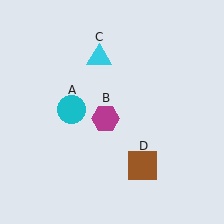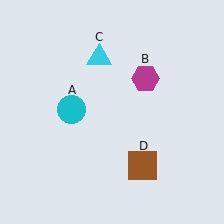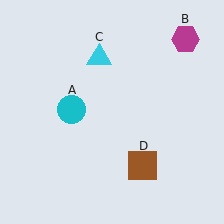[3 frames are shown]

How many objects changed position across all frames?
1 object changed position: magenta hexagon (object B).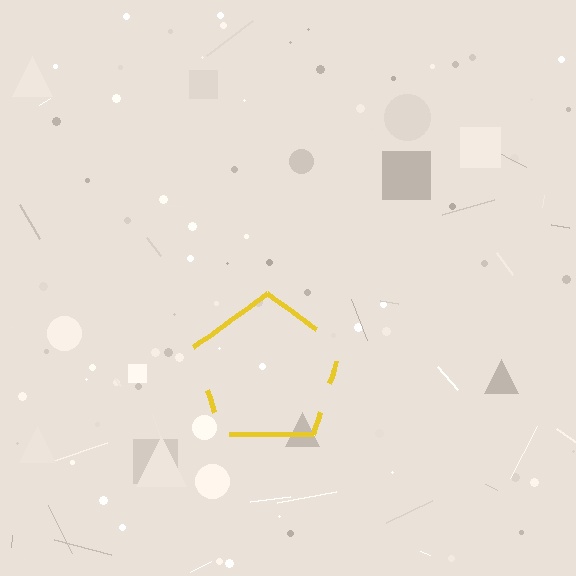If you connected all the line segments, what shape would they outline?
They would outline a pentagon.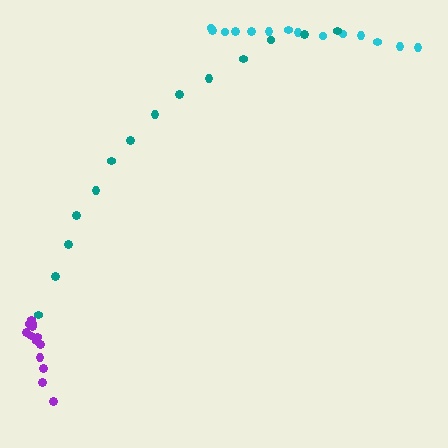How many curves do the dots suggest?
There are 3 distinct paths.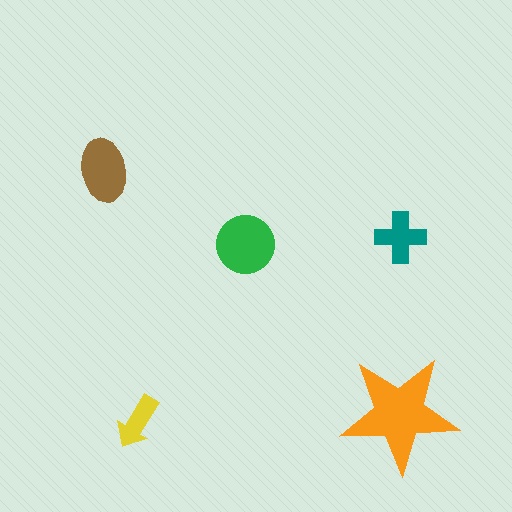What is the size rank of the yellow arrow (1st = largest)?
5th.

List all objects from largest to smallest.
The orange star, the green circle, the brown ellipse, the teal cross, the yellow arrow.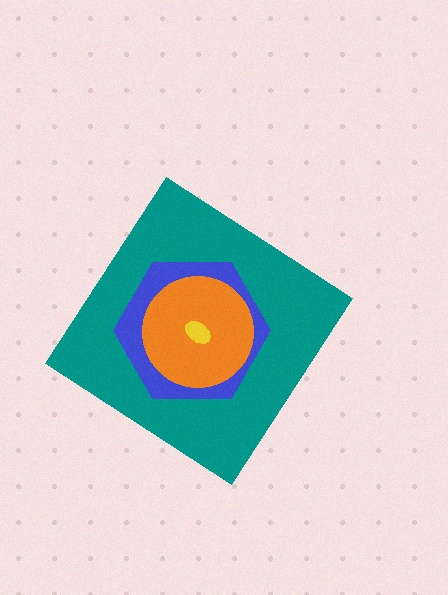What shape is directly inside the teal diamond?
The blue hexagon.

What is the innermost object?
The yellow ellipse.